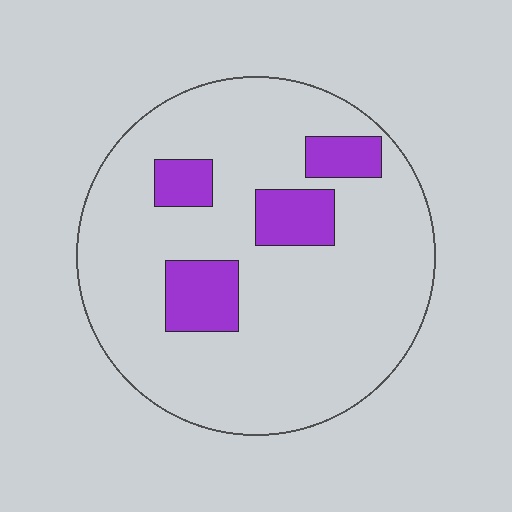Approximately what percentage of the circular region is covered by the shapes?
Approximately 15%.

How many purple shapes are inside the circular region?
4.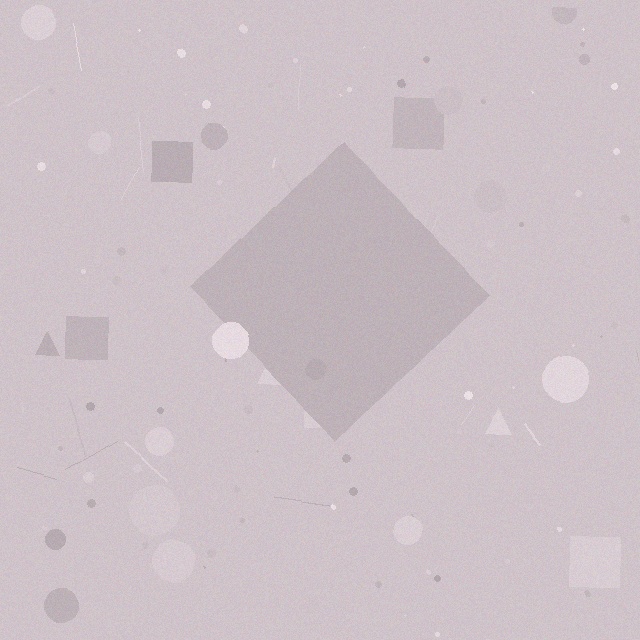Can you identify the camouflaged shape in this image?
The camouflaged shape is a diamond.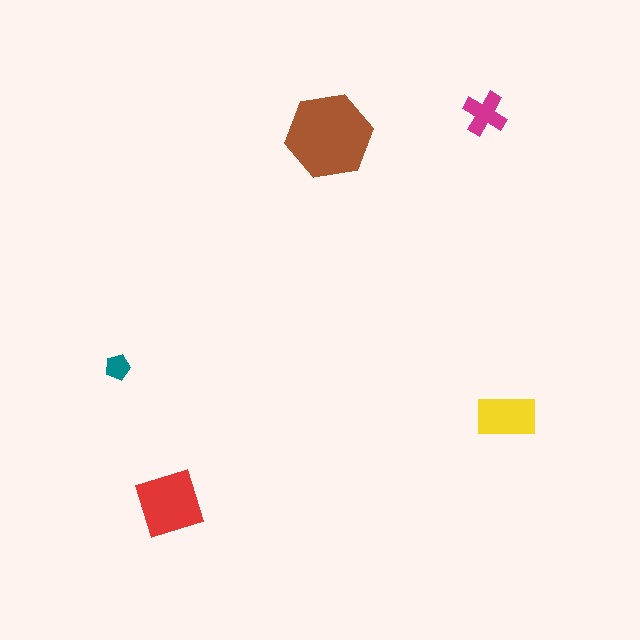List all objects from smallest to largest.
The teal pentagon, the magenta cross, the yellow rectangle, the red square, the brown hexagon.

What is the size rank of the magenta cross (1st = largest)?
4th.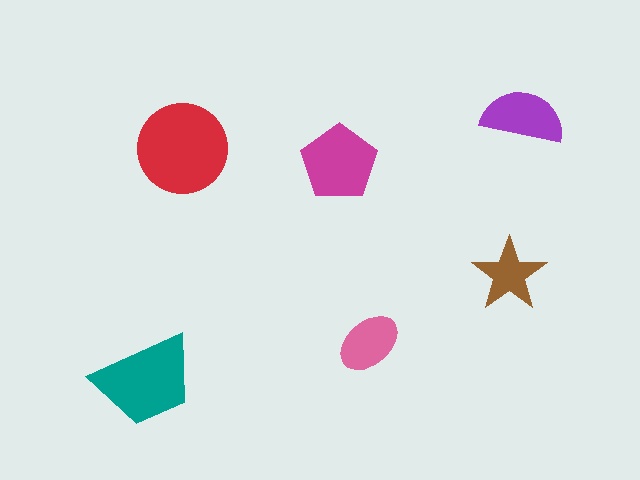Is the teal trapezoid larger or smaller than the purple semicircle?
Larger.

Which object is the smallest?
The brown star.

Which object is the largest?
The red circle.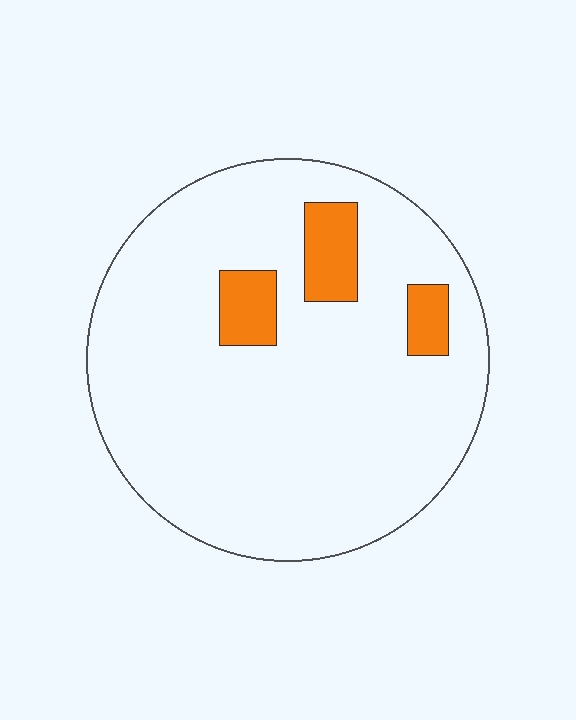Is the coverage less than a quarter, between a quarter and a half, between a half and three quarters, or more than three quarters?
Less than a quarter.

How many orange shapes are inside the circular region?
3.